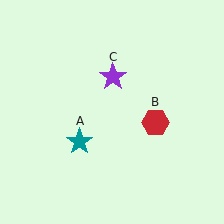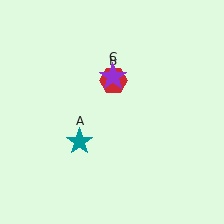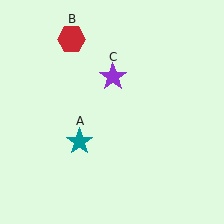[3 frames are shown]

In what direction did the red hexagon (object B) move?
The red hexagon (object B) moved up and to the left.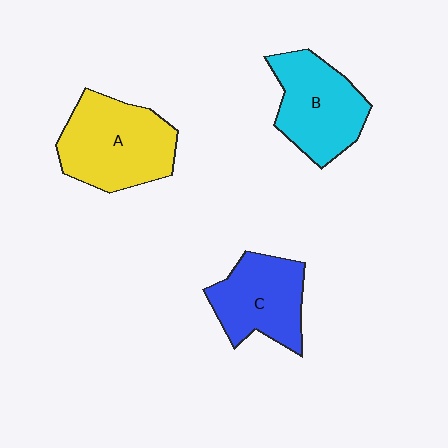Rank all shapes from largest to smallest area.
From largest to smallest: A (yellow), B (cyan), C (blue).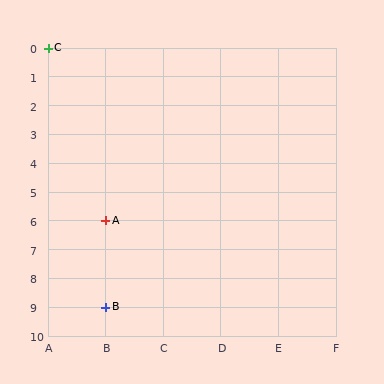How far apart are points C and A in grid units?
Points C and A are 1 column and 6 rows apart (about 6.1 grid units diagonally).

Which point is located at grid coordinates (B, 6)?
Point A is at (B, 6).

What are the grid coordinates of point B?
Point B is at grid coordinates (B, 9).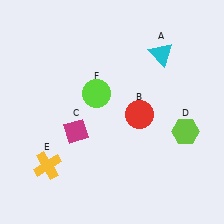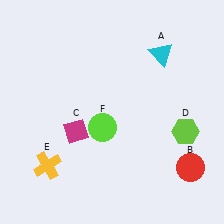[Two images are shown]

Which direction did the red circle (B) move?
The red circle (B) moved down.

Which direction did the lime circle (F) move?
The lime circle (F) moved down.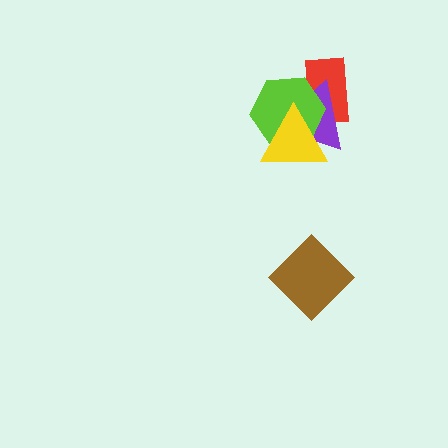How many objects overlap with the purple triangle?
3 objects overlap with the purple triangle.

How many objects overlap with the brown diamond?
0 objects overlap with the brown diamond.